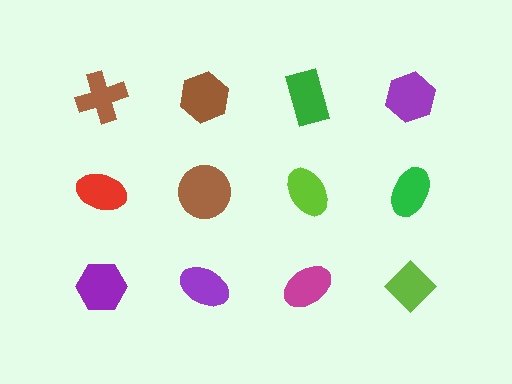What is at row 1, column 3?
A green rectangle.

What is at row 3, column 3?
A magenta ellipse.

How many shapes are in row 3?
4 shapes.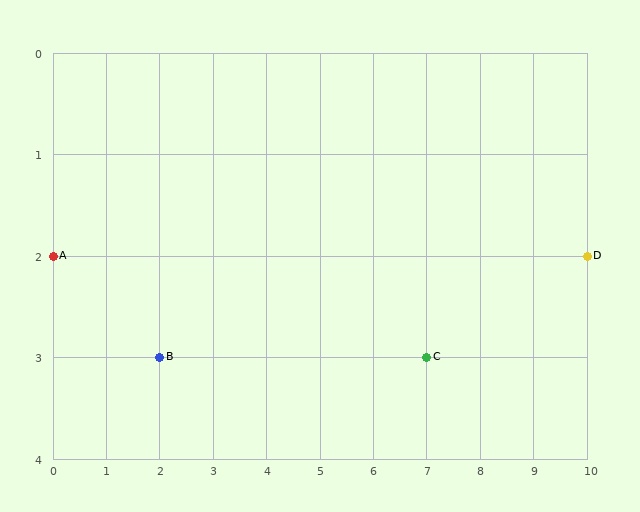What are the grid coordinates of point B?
Point B is at grid coordinates (2, 3).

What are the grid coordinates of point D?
Point D is at grid coordinates (10, 2).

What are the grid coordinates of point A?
Point A is at grid coordinates (0, 2).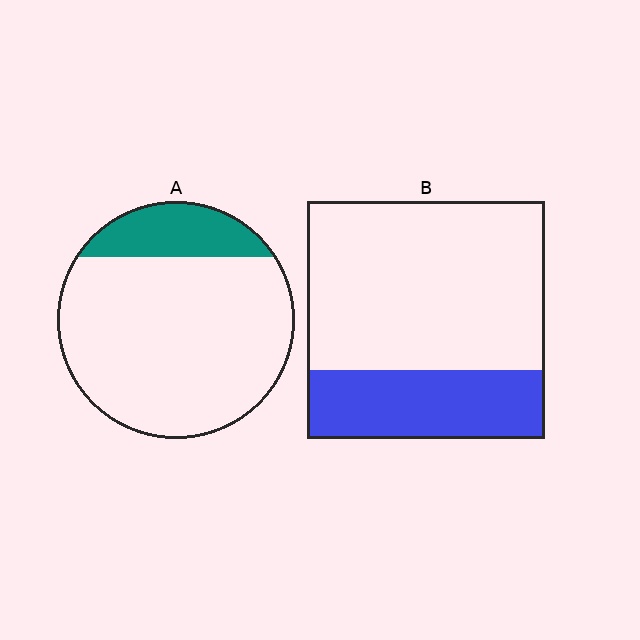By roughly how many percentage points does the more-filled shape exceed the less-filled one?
By roughly 10 percentage points (B over A).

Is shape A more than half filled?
No.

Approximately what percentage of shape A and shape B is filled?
A is approximately 20% and B is approximately 30%.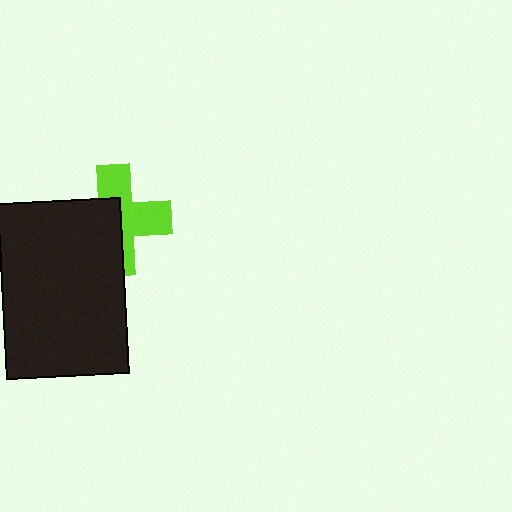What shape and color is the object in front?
The object in front is a black rectangle.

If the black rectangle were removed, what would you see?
You would see the complete lime cross.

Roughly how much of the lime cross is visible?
About half of it is visible (roughly 52%).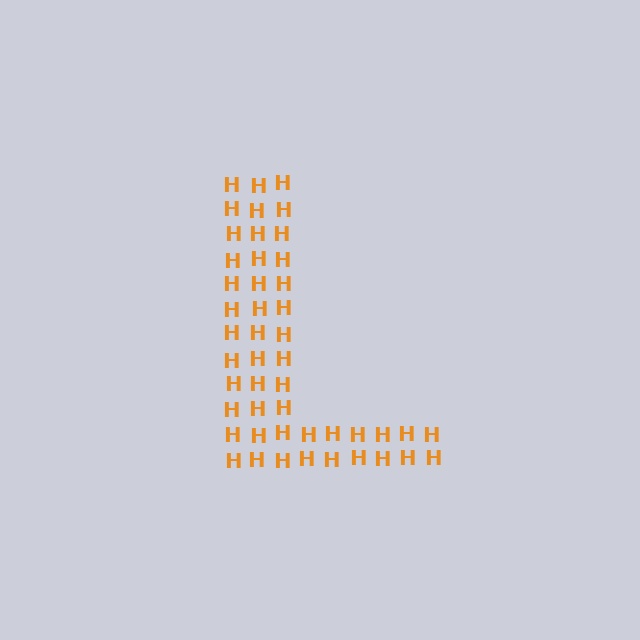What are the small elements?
The small elements are letter H's.